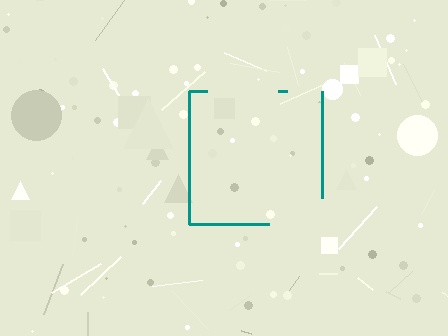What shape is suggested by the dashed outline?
The dashed outline suggests a square.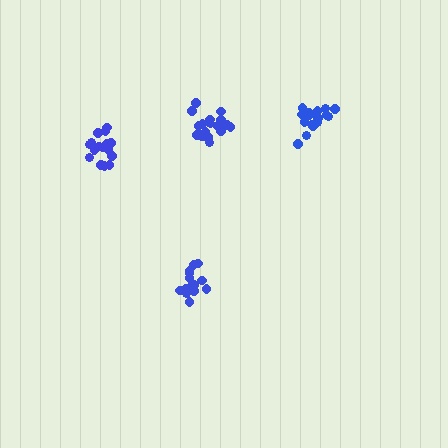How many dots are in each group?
Group 1: 19 dots, Group 2: 19 dots, Group 3: 15 dots, Group 4: 17 dots (70 total).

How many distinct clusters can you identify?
There are 4 distinct clusters.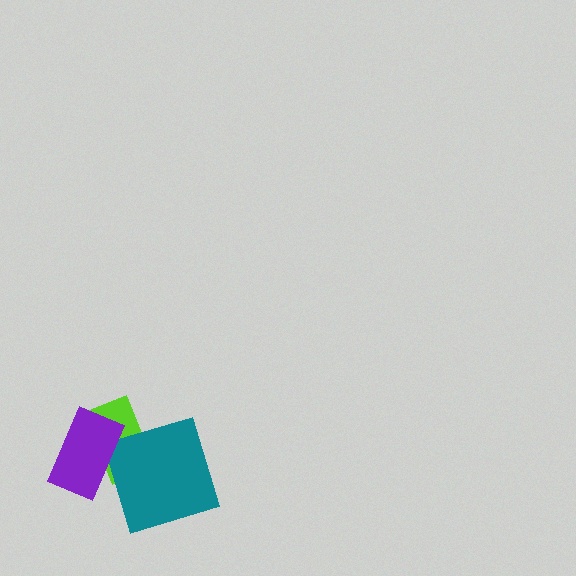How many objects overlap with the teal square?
2 objects overlap with the teal square.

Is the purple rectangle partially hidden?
No, no other shape covers it.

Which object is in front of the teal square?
The purple rectangle is in front of the teal square.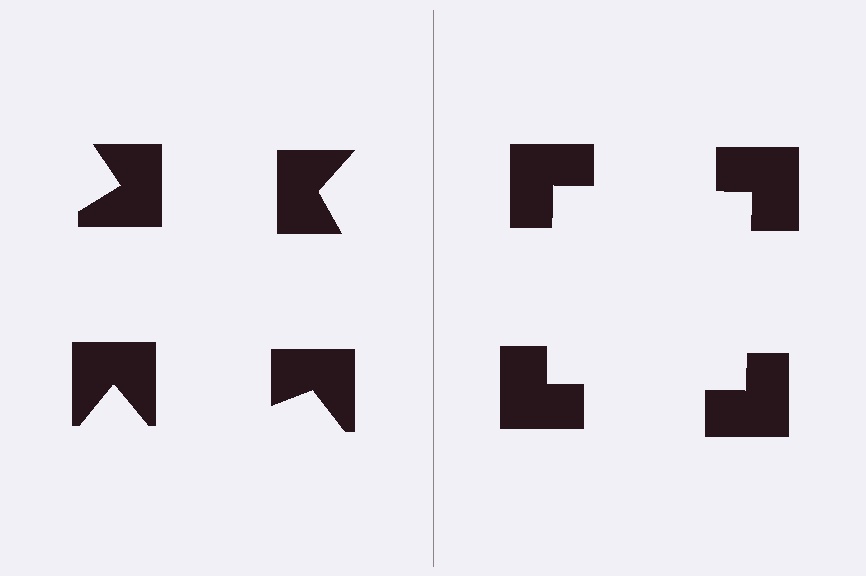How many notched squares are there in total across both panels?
8 — 4 on each side.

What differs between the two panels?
The notched squares are positioned identically on both sides; only the wedge orientations differ. On the right they align to a square; on the left they are misaligned.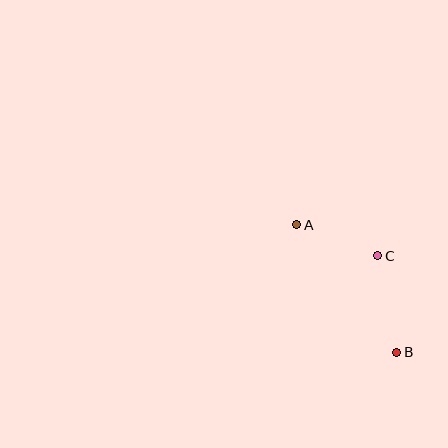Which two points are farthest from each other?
Points A and B are farthest from each other.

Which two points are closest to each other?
Points A and C are closest to each other.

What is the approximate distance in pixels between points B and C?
The distance between B and C is approximately 98 pixels.